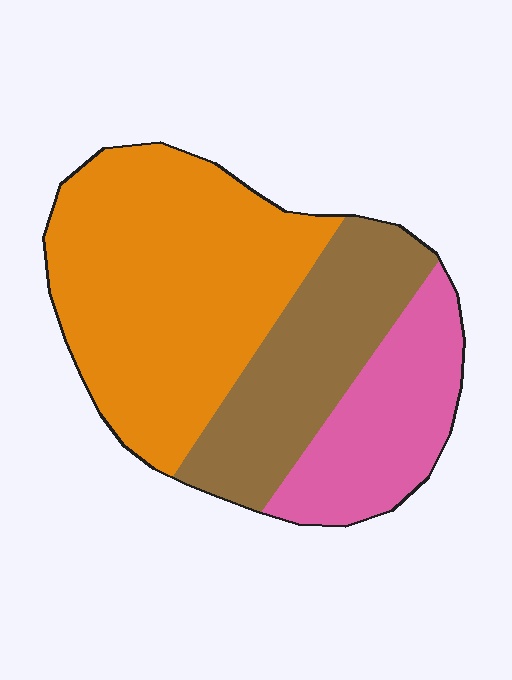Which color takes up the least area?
Pink, at roughly 20%.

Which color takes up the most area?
Orange, at roughly 50%.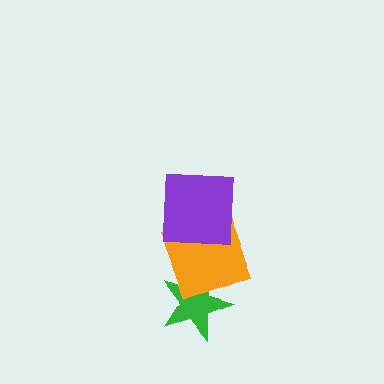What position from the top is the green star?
The green star is 3rd from the top.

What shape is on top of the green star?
The orange square is on top of the green star.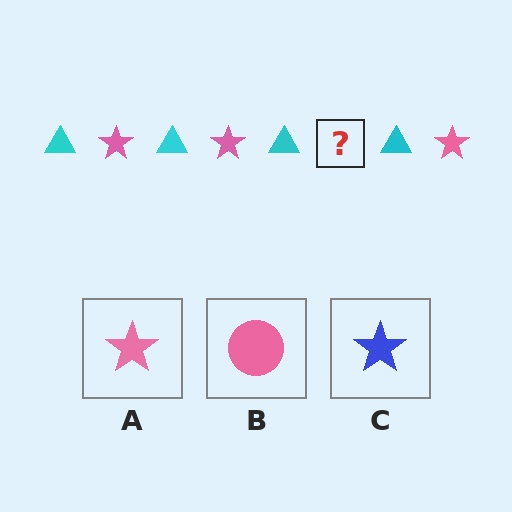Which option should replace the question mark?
Option A.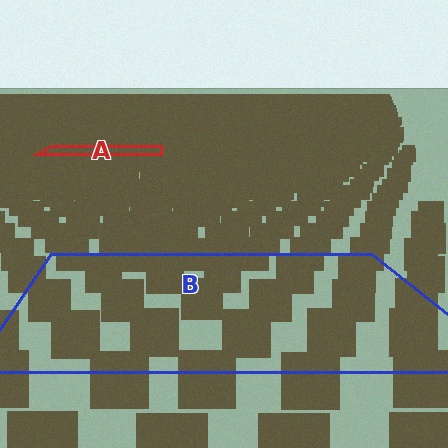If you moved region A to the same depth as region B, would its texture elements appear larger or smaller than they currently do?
They would appear larger. At a closer depth, the same texture elements are projected at a bigger on-screen size.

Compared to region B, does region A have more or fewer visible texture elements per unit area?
Region A has more texture elements per unit area — they are packed more densely because it is farther away.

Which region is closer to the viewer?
Region B is closer. The texture elements there are larger and more spread out.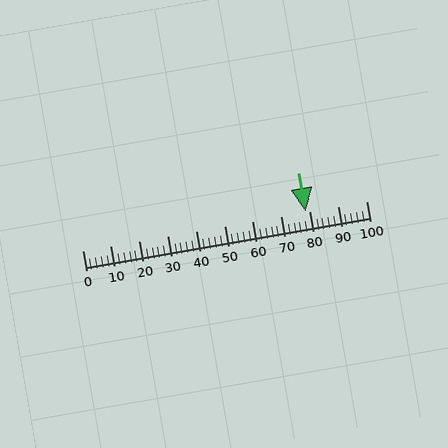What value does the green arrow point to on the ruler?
The green arrow points to approximately 79.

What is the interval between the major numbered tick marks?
The major tick marks are spaced 10 units apart.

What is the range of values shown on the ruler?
The ruler shows values from 0 to 100.